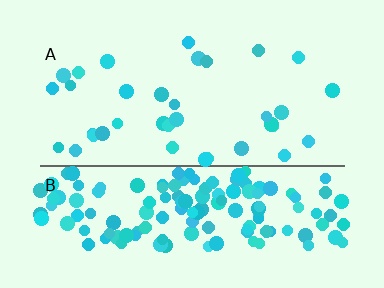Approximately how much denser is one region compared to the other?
Approximately 4.6× — region B over region A.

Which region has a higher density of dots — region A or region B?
B (the bottom).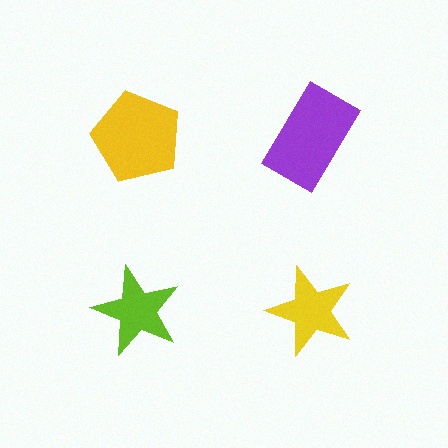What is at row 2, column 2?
A yellow star.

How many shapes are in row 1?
2 shapes.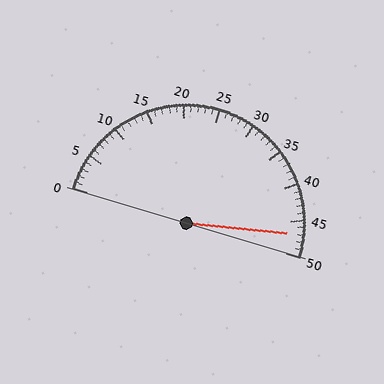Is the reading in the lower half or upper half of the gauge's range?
The reading is in the upper half of the range (0 to 50).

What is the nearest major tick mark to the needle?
The nearest major tick mark is 45.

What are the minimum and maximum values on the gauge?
The gauge ranges from 0 to 50.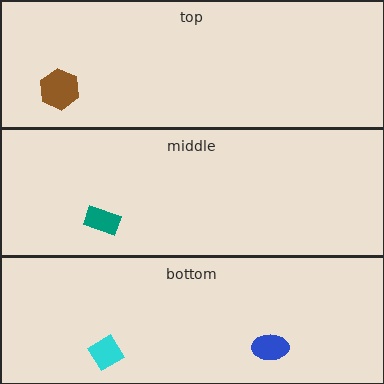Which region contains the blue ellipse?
The bottom region.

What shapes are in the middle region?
The teal rectangle.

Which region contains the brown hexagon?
The top region.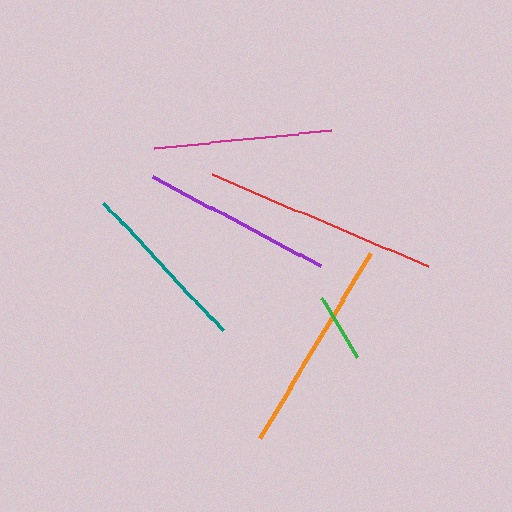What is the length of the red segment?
The red segment is approximately 235 pixels long.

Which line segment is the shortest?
The green line is the shortest at approximately 69 pixels.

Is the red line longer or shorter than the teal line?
The red line is longer than the teal line.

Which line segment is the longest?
The red line is the longest at approximately 235 pixels.